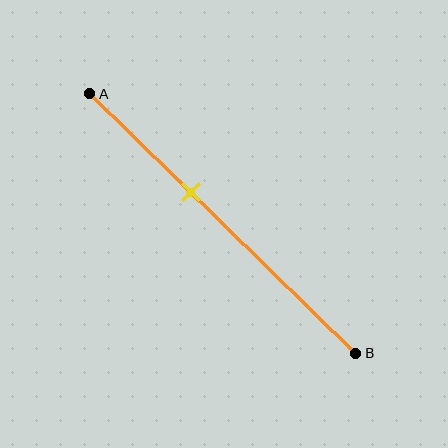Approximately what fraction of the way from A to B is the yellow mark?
The yellow mark is approximately 40% of the way from A to B.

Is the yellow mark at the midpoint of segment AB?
No, the mark is at about 40% from A, not at the 50% midpoint.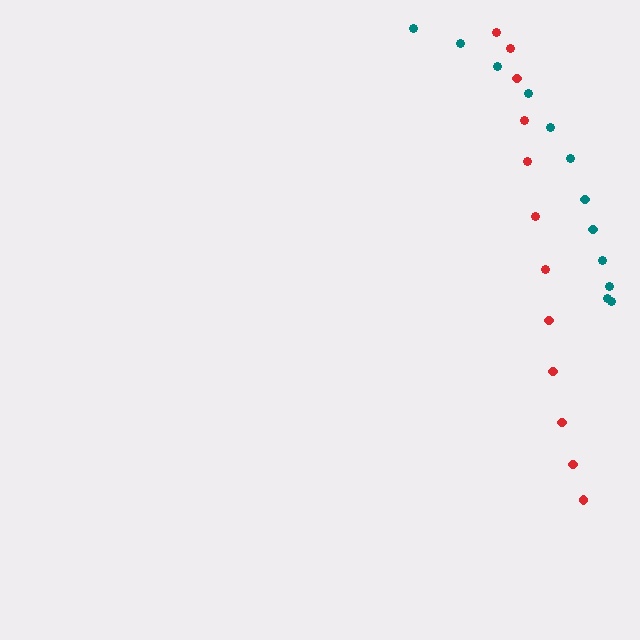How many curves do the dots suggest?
There are 2 distinct paths.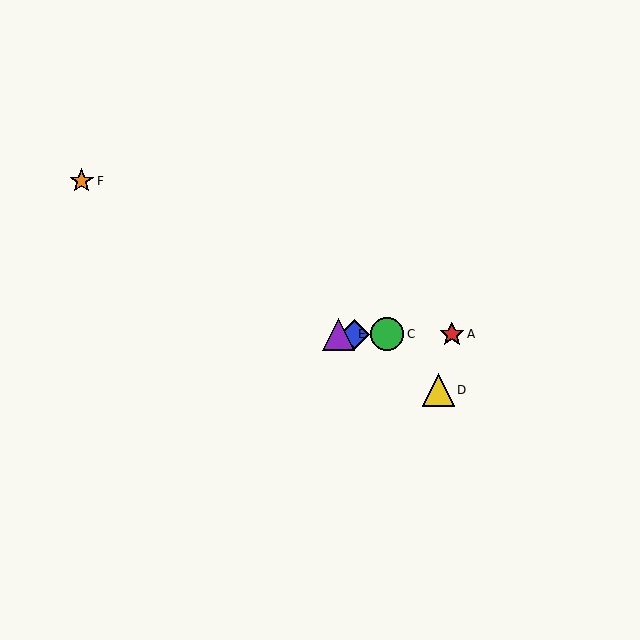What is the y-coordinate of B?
Object B is at y≈334.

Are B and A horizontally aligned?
Yes, both are at y≈334.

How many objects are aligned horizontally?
4 objects (A, B, C, E) are aligned horizontally.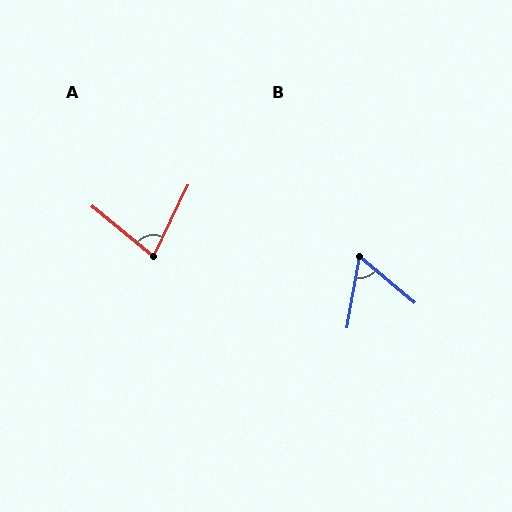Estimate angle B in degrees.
Approximately 59 degrees.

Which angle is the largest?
A, at approximately 76 degrees.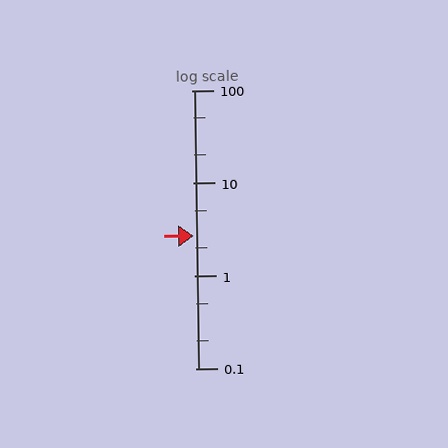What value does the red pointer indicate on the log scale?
The pointer indicates approximately 2.7.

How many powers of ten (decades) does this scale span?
The scale spans 3 decades, from 0.1 to 100.